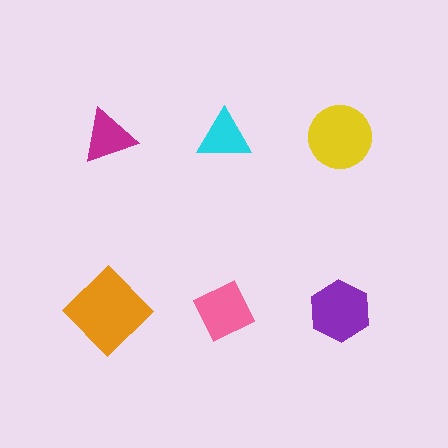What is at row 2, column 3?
A purple hexagon.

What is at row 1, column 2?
A cyan triangle.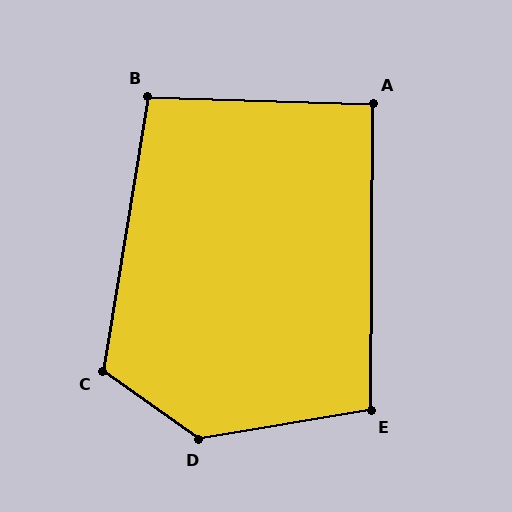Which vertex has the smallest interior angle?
A, at approximately 91 degrees.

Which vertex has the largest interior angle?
D, at approximately 135 degrees.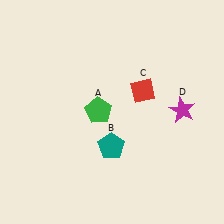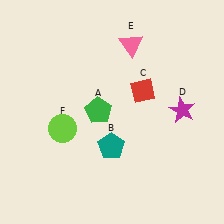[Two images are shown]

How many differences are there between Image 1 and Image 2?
There are 2 differences between the two images.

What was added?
A pink triangle (E), a lime circle (F) were added in Image 2.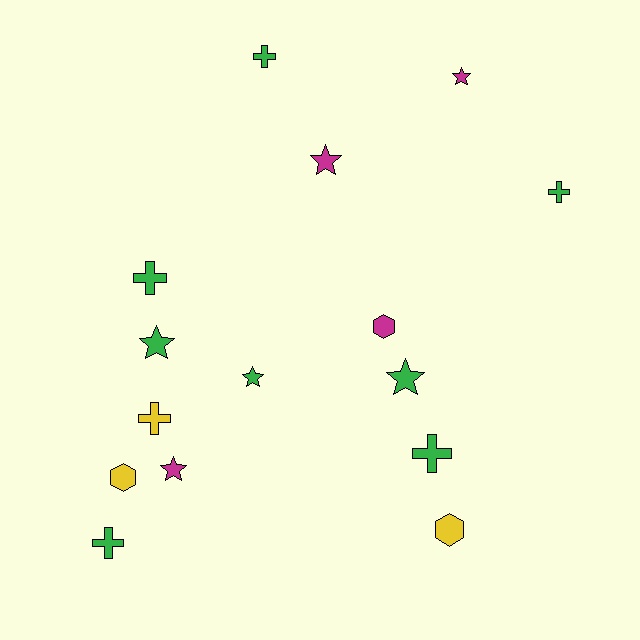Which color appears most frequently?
Green, with 8 objects.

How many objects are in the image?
There are 15 objects.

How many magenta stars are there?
There are 3 magenta stars.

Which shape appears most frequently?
Cross, with 6 objects.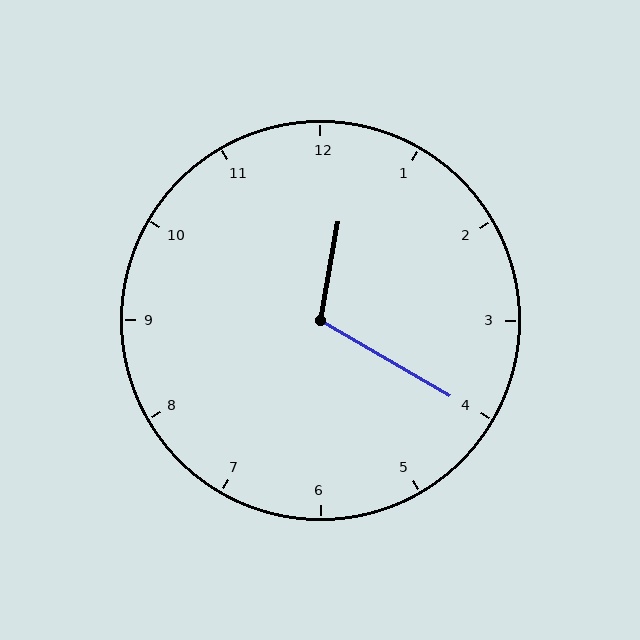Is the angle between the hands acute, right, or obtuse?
It is obtuse.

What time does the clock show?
12:20.